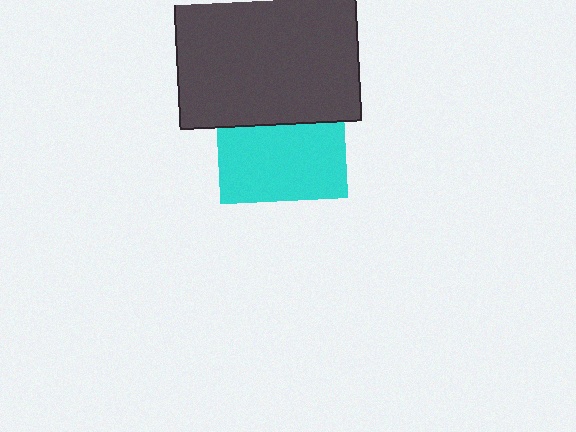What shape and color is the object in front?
The object in front is a dark gray rectangle.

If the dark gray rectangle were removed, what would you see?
You would see the complete cyan square.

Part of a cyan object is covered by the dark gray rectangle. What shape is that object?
It is a square.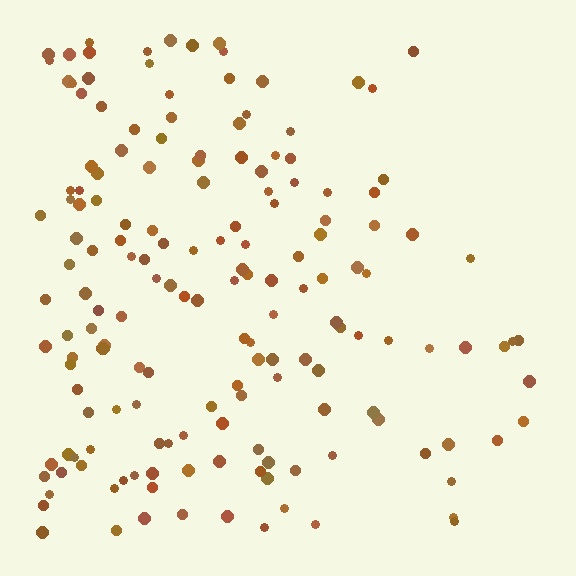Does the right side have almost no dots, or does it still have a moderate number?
Still a moderate number, just noticeably fewer than the left.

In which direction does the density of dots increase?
From right to left, with the left side densest.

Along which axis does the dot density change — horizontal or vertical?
Horizontal.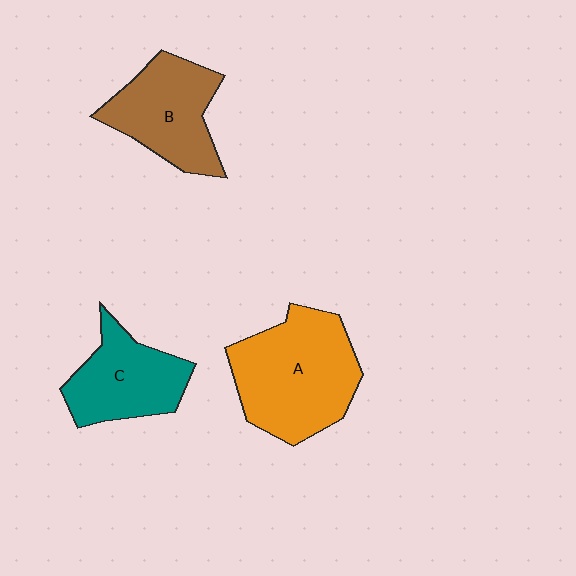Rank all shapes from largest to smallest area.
From largest to smallest: A (orange), B (brown), C (teal).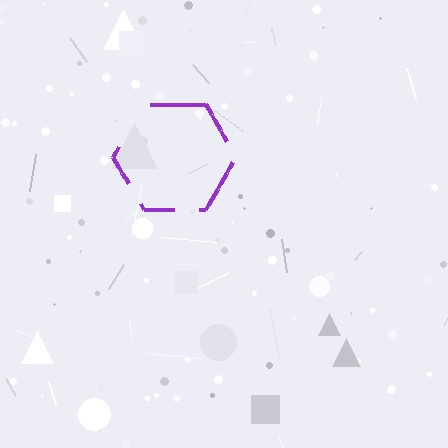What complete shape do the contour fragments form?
The contour fragments form a hexagon.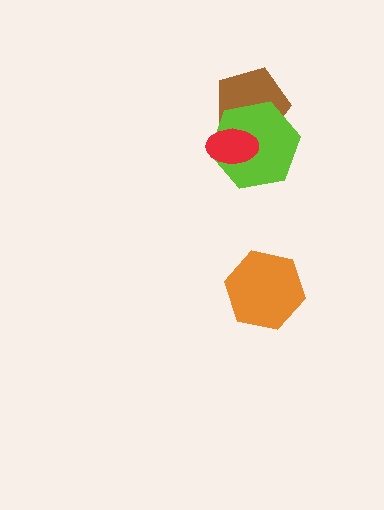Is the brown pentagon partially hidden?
Yes, it is partially covered by another shape.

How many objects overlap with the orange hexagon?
0 objects overlap with the orange hexagon.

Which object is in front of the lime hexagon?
The red ellipse is in front of the lime hexagon.